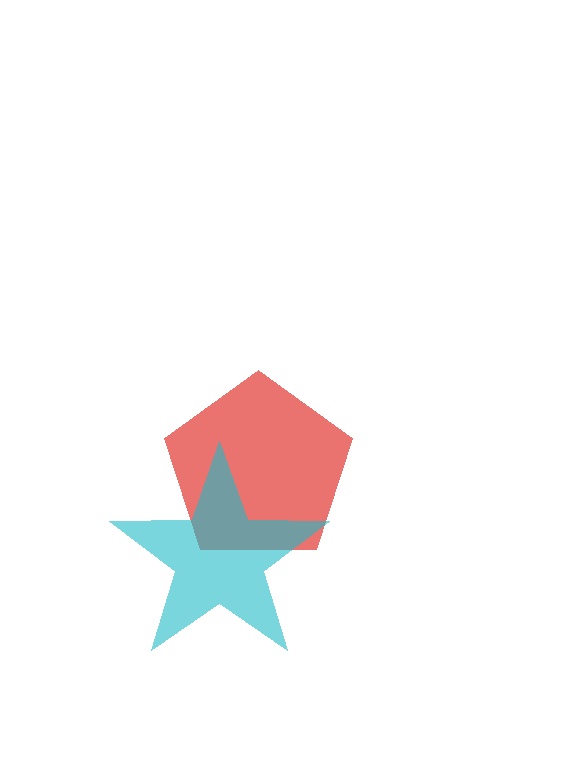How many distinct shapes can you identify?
There are 2 distinct shapes: a red pentagon, a cyan star.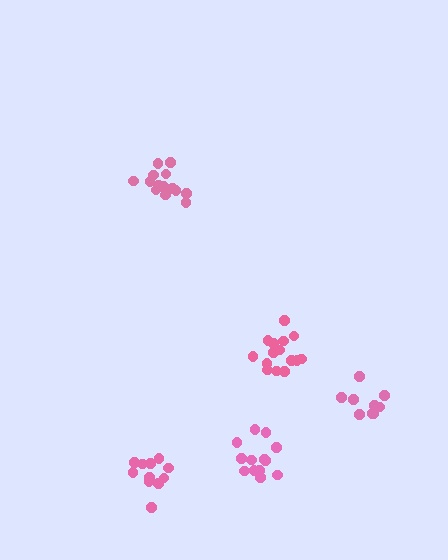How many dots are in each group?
Group 1: 13 dots, Group 2: 14 dots, Group 3: 15 dots, Group 4: 9 dots, Group 5: 11 dots (62 total).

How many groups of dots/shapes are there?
There are 5 groups.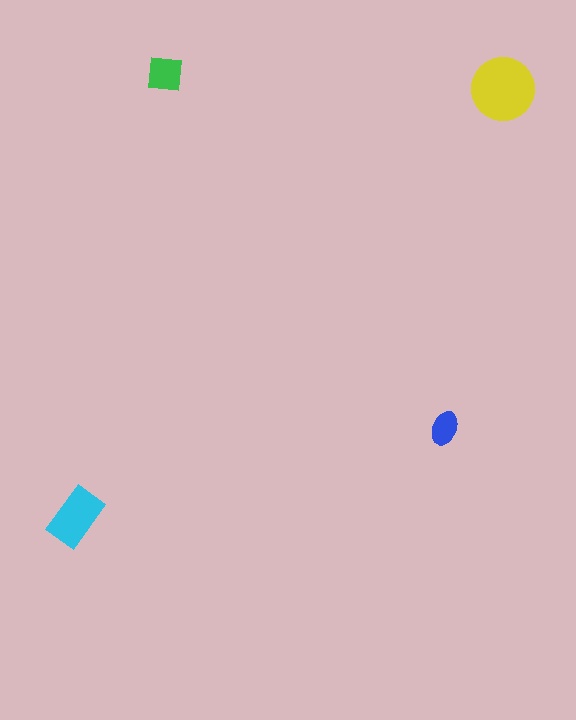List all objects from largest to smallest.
The yellow circle, the cyan rectangle, the green square, the blue ellipse.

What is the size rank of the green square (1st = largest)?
3rd.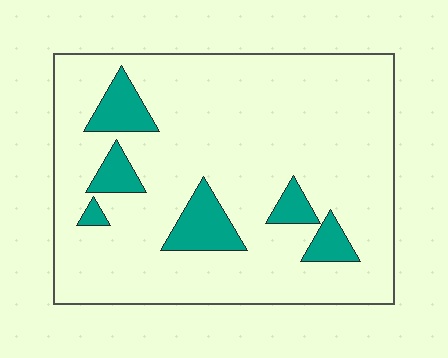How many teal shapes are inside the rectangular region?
6.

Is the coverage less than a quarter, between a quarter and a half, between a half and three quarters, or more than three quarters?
Less than a quarter.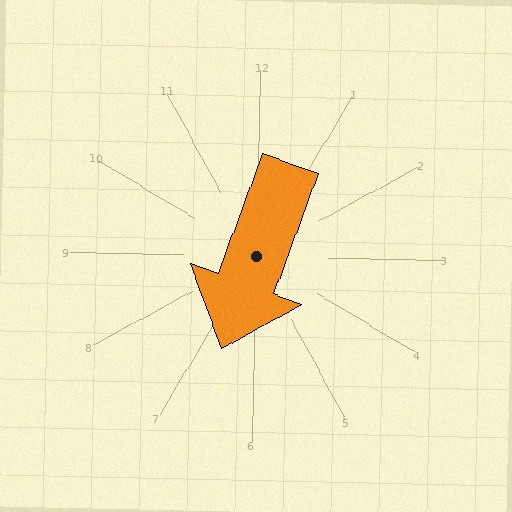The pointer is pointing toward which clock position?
Roughly 7 o'clock.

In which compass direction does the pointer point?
South.